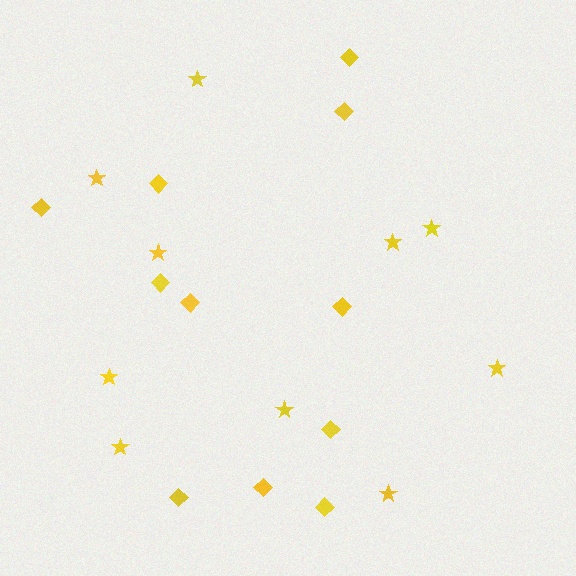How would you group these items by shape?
There are 2 groups: one group of stars (10) and one group of diamonds (11).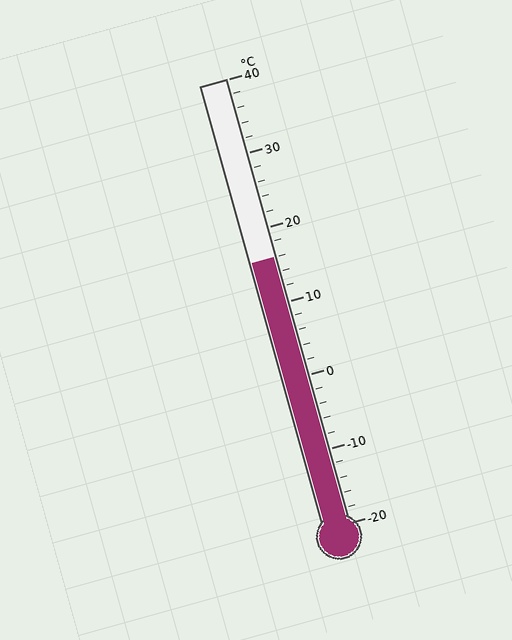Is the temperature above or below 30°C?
The temperature is below 30°C.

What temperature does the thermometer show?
The thermometer shows approximately 16°C.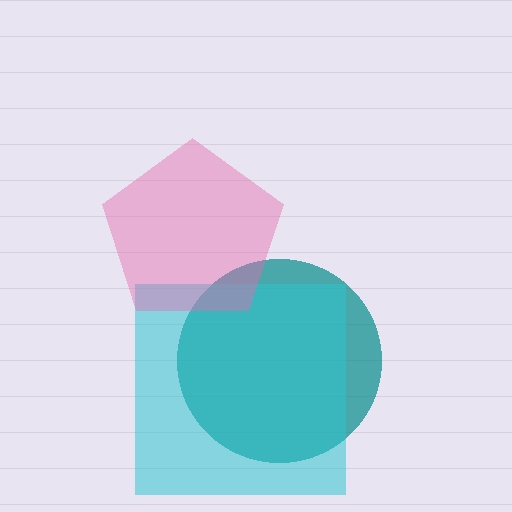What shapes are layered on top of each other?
The layered shapes are: a teal circle, a cyan square, a pink pentagon.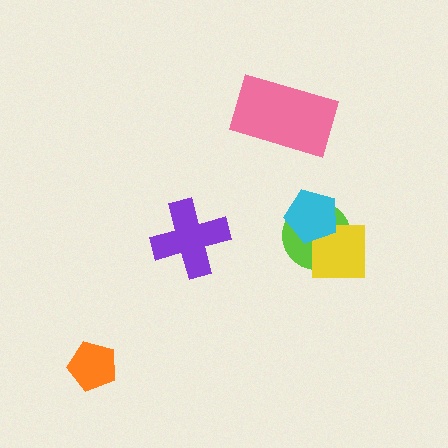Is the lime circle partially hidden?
Yes, it is partially covered by another shape.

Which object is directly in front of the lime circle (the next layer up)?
The yellow square is directly in front of the lime circle.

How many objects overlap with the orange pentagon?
0 objects overlap with the orange pentagon.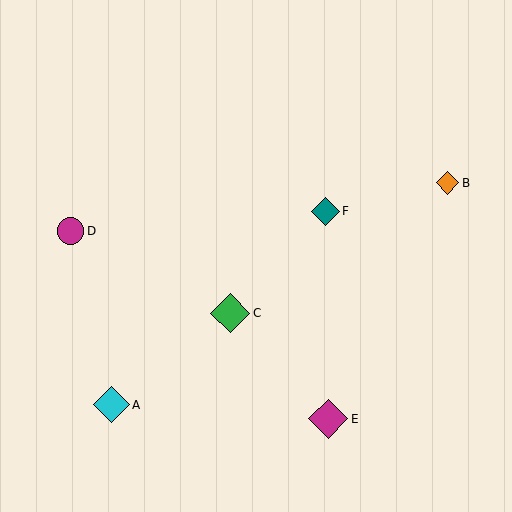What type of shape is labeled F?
Shape F is a teal diamond.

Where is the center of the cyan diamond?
The center of the cyan diamond is at (112, 405).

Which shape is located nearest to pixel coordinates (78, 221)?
The magenta circle (labeled D) at (70, 231) is nearest to that location.